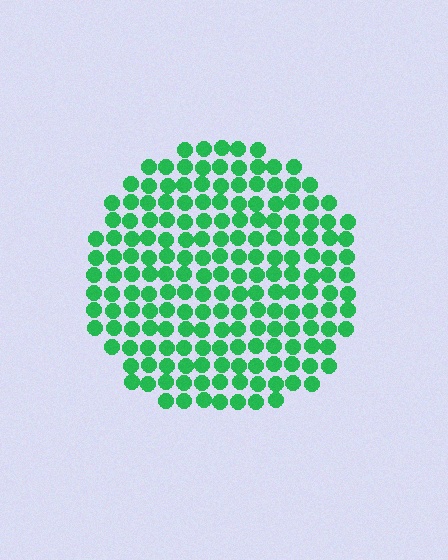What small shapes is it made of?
It is made of small circles.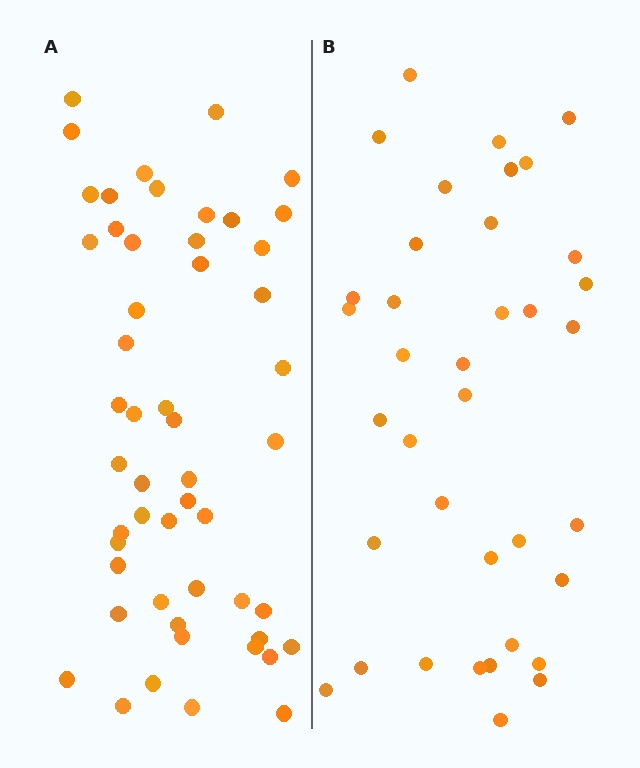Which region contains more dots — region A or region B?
Region A (the left region) has more dots.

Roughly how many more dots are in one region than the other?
Region A has approximately 15 more dots than region B.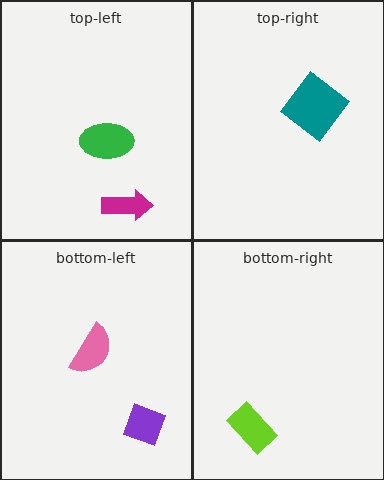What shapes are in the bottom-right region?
The lime rectangle.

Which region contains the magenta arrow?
The top-left region.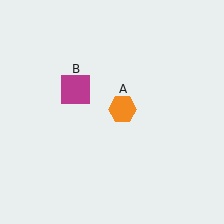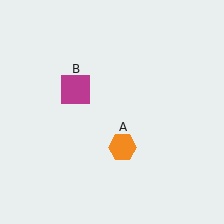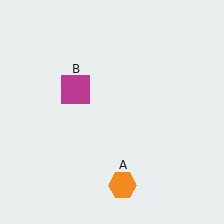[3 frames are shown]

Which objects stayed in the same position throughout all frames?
Magenta square (object B) remained stationary.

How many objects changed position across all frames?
1 object changed position: orange hexagon (object A).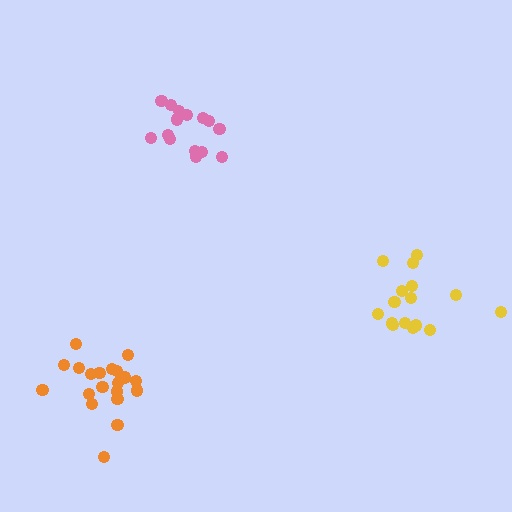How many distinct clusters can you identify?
There are 3 distinct clusters.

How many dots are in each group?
Group 1: 15 dots, Group 2: 16 dots, Group 3: 21 dots (52 total).